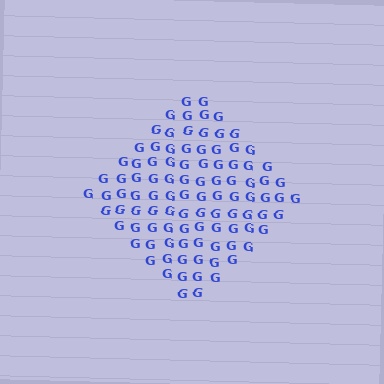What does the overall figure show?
The overall figure shows a diamond.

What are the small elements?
The small elements are letter G's.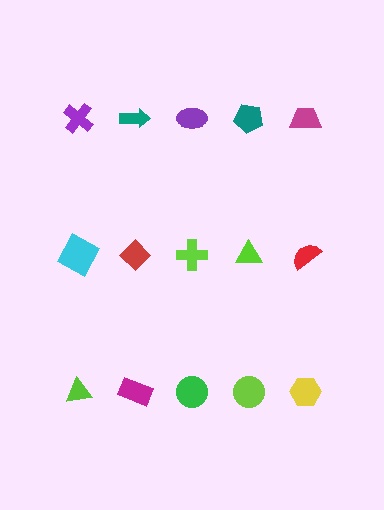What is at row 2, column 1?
A cyan square.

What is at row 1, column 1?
A purple cross.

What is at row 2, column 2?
A red diamond.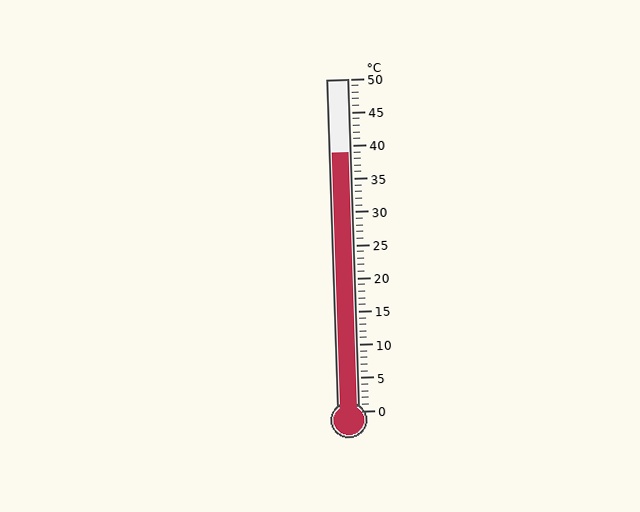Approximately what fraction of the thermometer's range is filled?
The thermometer is filled to approximately 80% of its range.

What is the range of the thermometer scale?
The thermometer scale ranges from 0°C to 50°C.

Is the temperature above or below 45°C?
The temperature is below 45°C.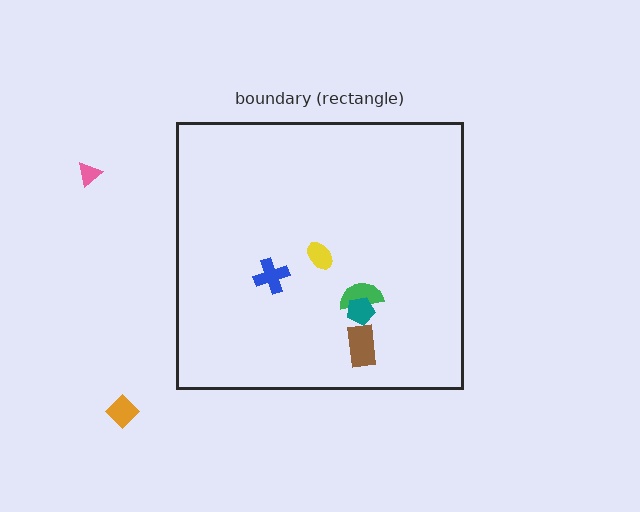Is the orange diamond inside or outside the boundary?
Outside.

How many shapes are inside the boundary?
5 inside, 2 outside.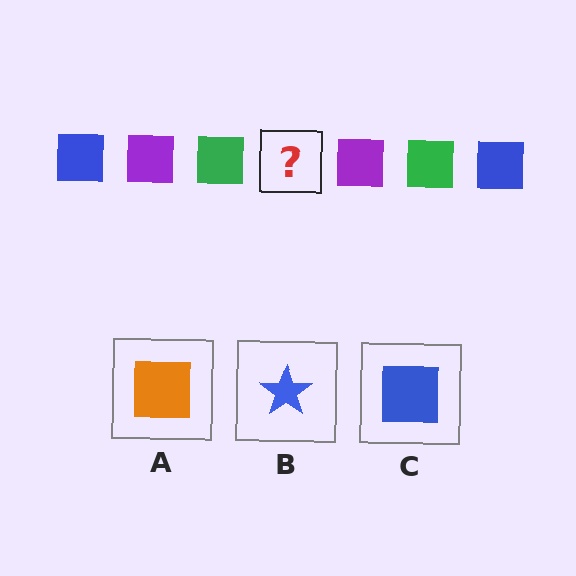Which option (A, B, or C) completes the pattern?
C.